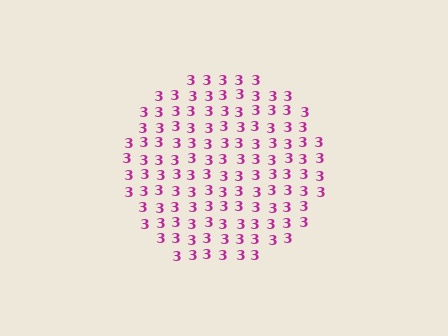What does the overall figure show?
The overall figure shows a circle.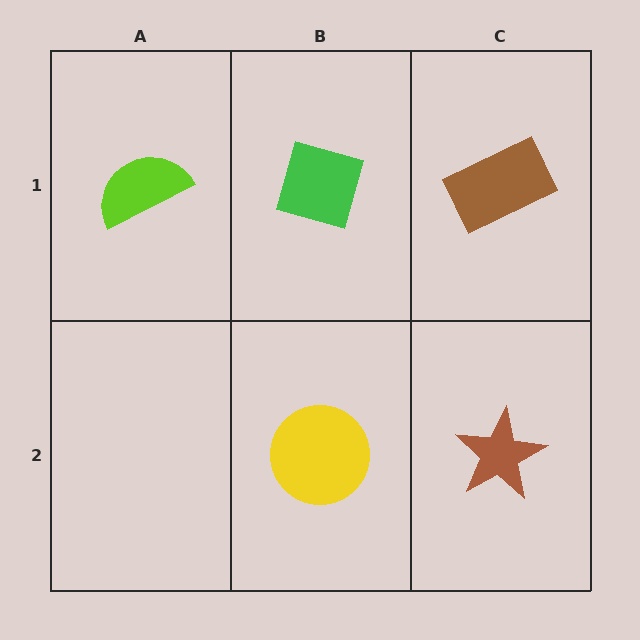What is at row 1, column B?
A green diamond.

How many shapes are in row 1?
3 shapes.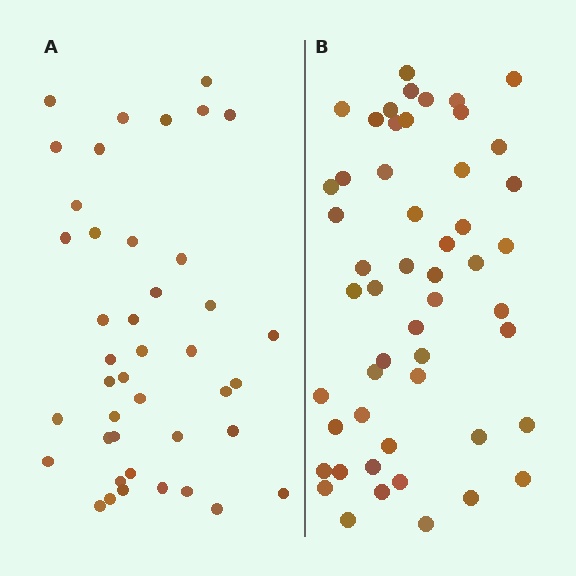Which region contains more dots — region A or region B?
Region B (the right region) has more dots.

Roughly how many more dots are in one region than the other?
Region B has roughly 10 or so more dots than region A.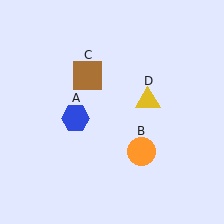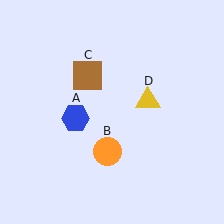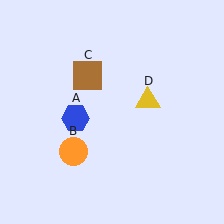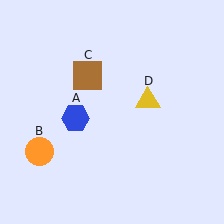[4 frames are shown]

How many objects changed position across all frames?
1 object changed position: orange circle (object B).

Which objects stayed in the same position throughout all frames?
Blue hexagon (object A) and brown square (object C) and yellow triangle (object D) remained stationary.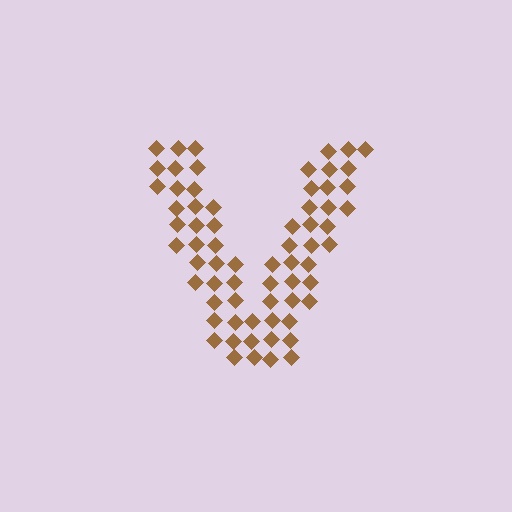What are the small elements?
The small elements are diamonds.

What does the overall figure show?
The overall figure shows the letter V.